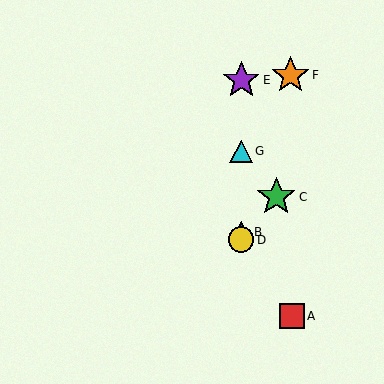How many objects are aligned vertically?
4 objects (B, D, E, G) are aligned vertically.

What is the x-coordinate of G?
Object G is at x≈241.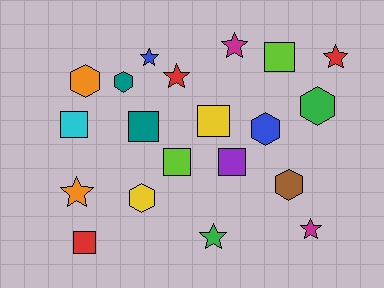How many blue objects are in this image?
There are 2 blue objects.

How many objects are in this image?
There are 20 objects.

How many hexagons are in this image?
There are 6 hexagons.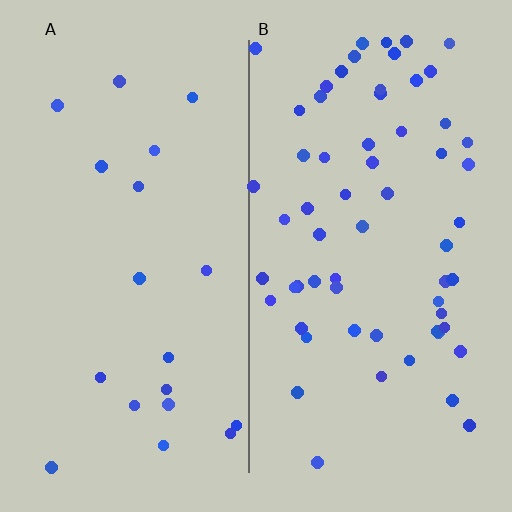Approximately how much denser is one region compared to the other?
Approximately 3.2× — region B over region A.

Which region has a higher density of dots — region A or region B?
B (the right).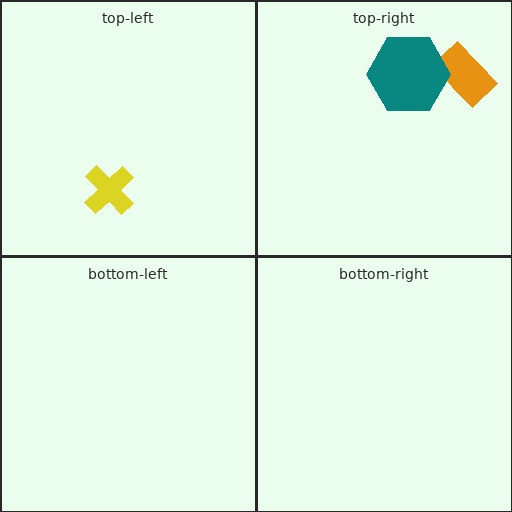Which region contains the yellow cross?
The top-left region.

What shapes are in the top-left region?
The yellow cross.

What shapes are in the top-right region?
The orange rectangle, the teal hexagon.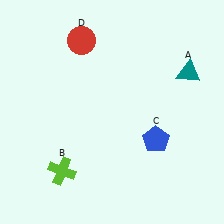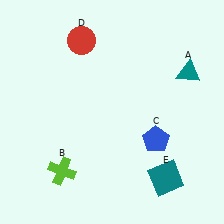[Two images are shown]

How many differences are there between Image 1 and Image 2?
There is 1 difference between the two images.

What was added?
A teal square (E) was added in Image 2.